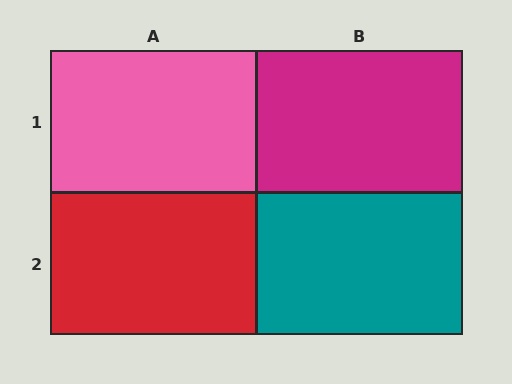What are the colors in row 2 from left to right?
Red, teal.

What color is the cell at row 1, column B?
Magenta.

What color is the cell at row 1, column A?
Pink.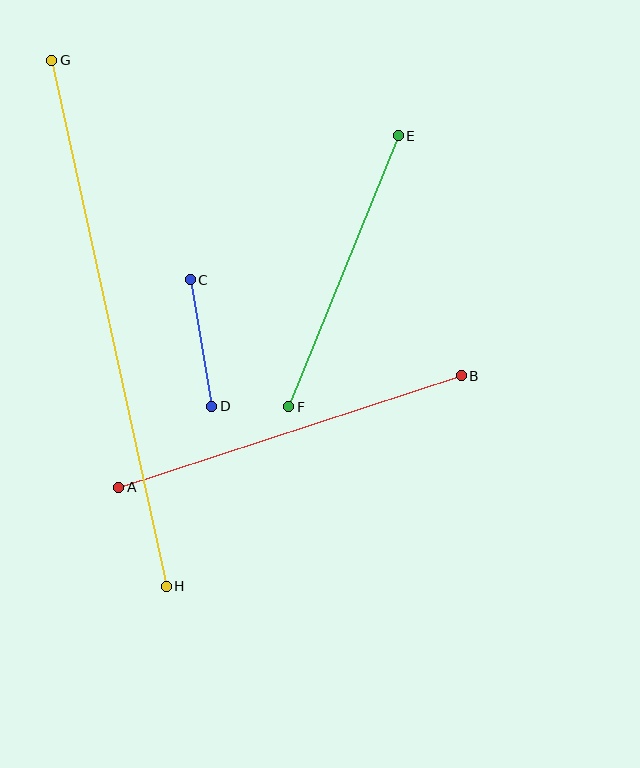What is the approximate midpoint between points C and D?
The midpoint is at approximately (201, 343) pixels.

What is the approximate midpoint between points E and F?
The midpoint is at approximately (344, 271) pixels.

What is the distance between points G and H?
The distance is approximately 538 pixels.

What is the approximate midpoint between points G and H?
The midpoint is at approximately (109, 323) pixels.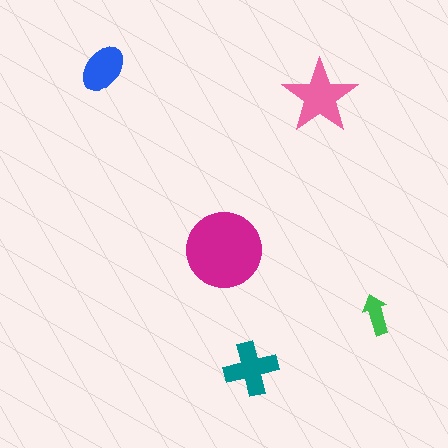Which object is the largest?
The magenta circle.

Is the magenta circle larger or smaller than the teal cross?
Larger.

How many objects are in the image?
There are 5 objects in the image.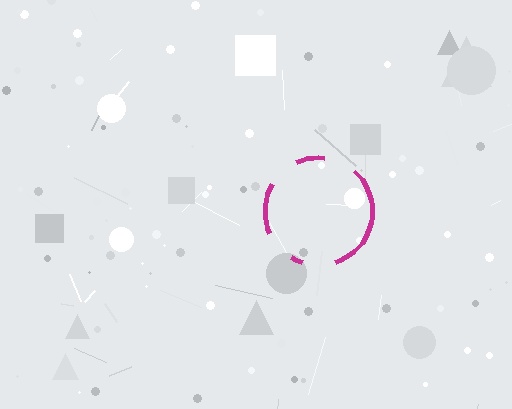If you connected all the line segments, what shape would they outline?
They would outline a circle.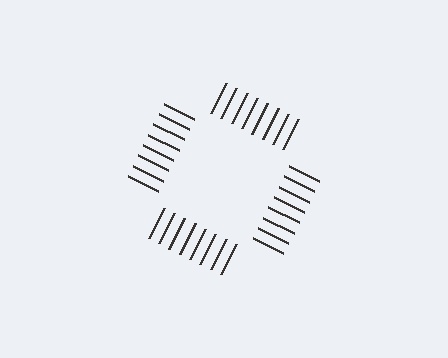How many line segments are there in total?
32 — 8 along each of the 4 edges.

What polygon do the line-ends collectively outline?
An illusory square — the line segments terminate on its edges but no continuous stroke is drawn.